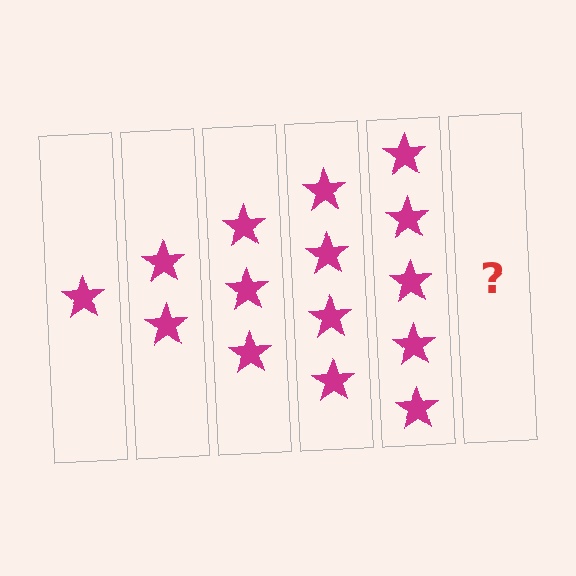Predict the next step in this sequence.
The next step is 6 stars.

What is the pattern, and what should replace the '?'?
The pattern is that each step adds one more star. The '?' should be 6 stars.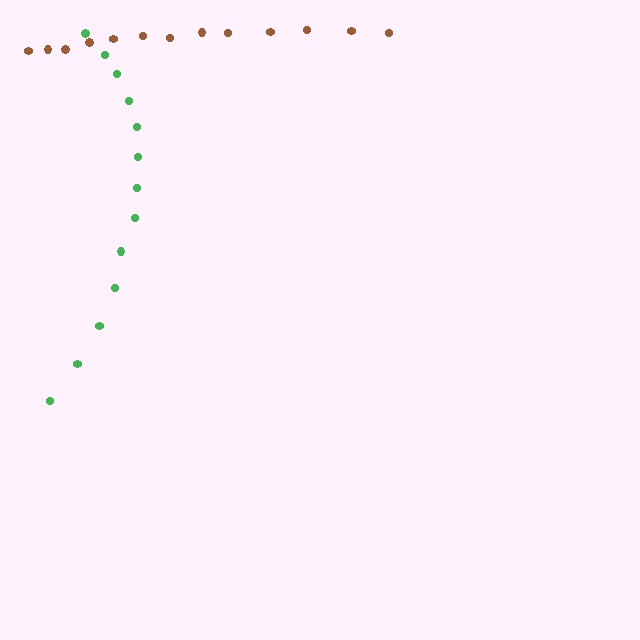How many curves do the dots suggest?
There are 2 distinct paths.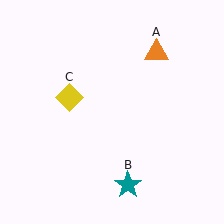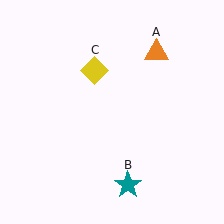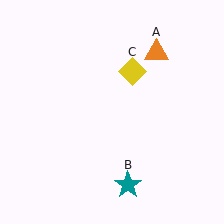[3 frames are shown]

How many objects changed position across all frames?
1 object changed position: yellow diamond (object C).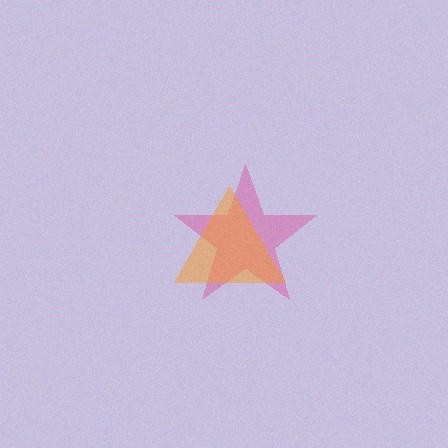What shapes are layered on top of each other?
The layered shapes are: a pink star, an orange triangle.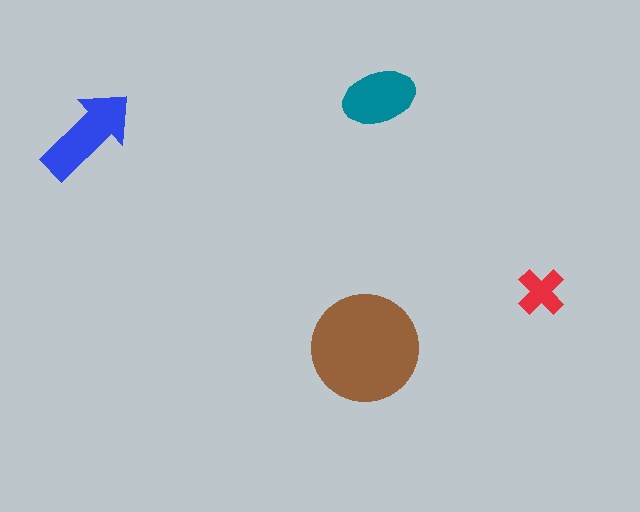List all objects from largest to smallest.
The brown circle, the blue arrow, the teal ellipse, the red cross.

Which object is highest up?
The teal ellipse is topmost.